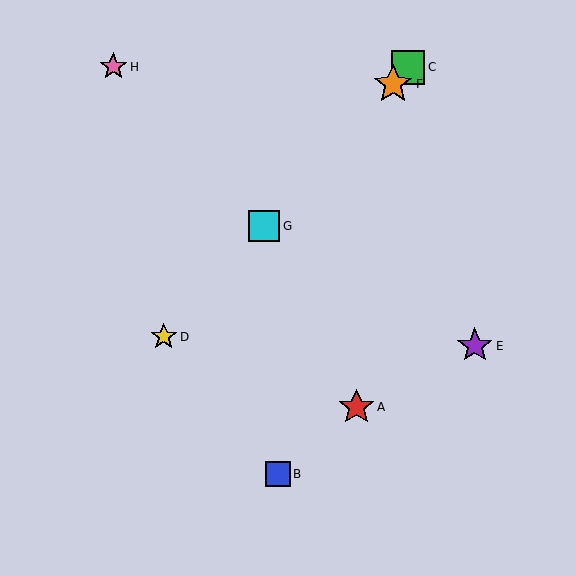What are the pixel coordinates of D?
Object D is at (164, 337).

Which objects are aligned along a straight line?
Objects C, D, F, G are aligned along a straight line.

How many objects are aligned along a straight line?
4 objects (C, D, F, G) are aligned along a straight line.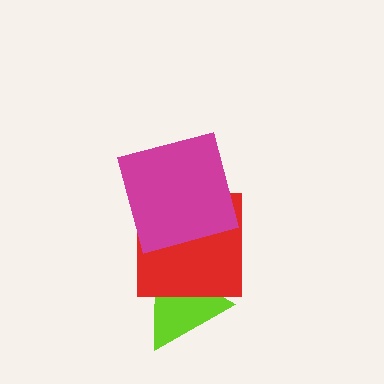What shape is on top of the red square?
The magenta square is on top of the red square.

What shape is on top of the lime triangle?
The red square is on top of the lime triangle.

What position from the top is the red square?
The red square is 2nd from the top.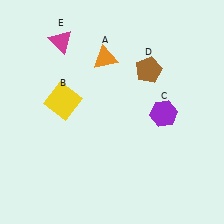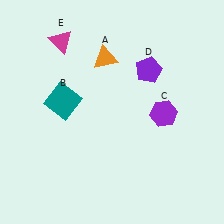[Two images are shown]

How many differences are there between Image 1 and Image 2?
There are 2 differences between the two images.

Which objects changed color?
B changed from yellow to teal. D changed from brown to purple.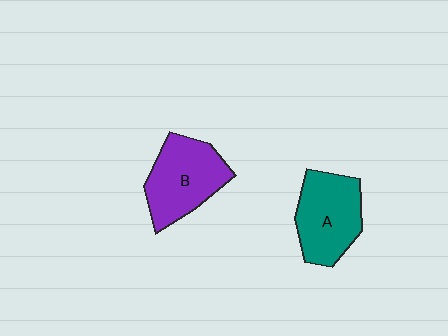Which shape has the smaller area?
Shape A (teal).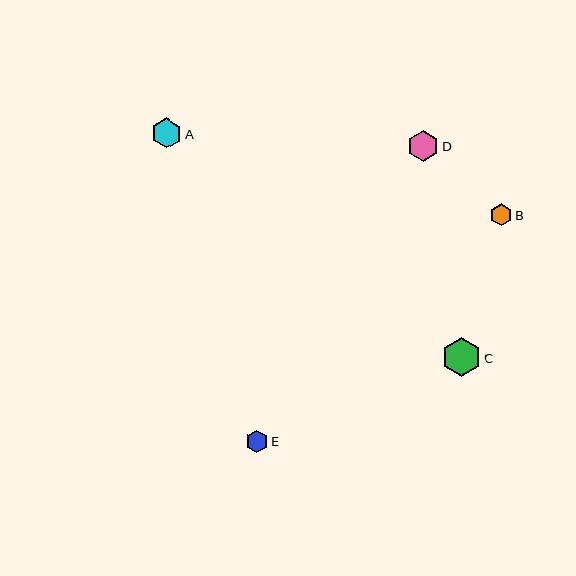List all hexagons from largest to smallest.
From largest to smallest: C, D, A, E, B.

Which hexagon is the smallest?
Hexagon B is the smallest with a size of approximately 22 pixels.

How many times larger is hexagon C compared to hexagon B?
Hexagon C is approximately 1.8 times the size of hexagon B.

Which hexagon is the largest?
Hexagon C is the largest with a size of approximately 39 pixels.